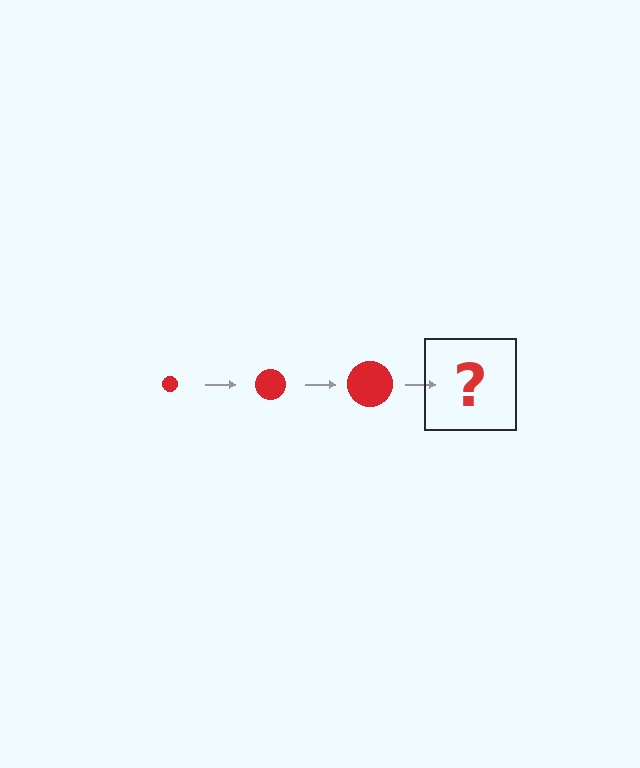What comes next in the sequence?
The next element should be a red circle, larger than the previous one.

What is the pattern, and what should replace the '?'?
The pattern is that the circle gets progressively larger each step. The '?' should be a red circle, larger than the previous one.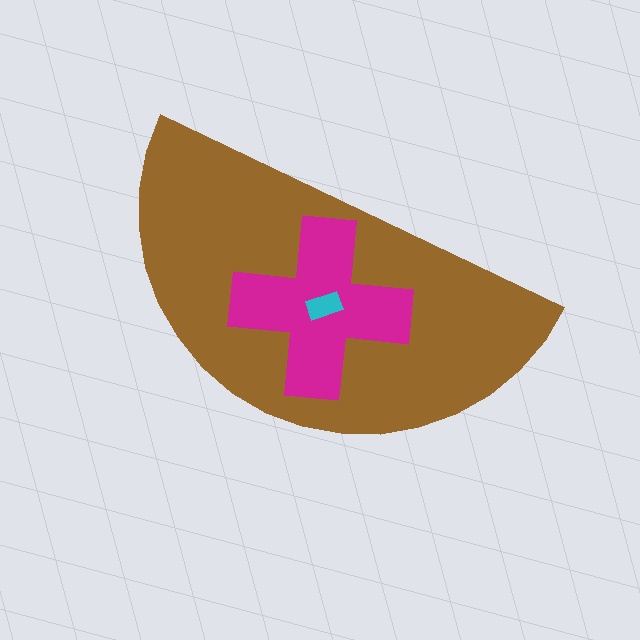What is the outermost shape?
The brown semicircle.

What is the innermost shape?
The cyan rectangle.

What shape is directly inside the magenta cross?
The cyan rectangle.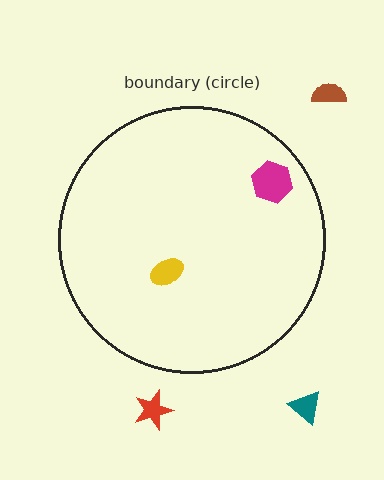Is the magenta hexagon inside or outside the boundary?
Inside.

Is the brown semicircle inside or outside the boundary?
Outside.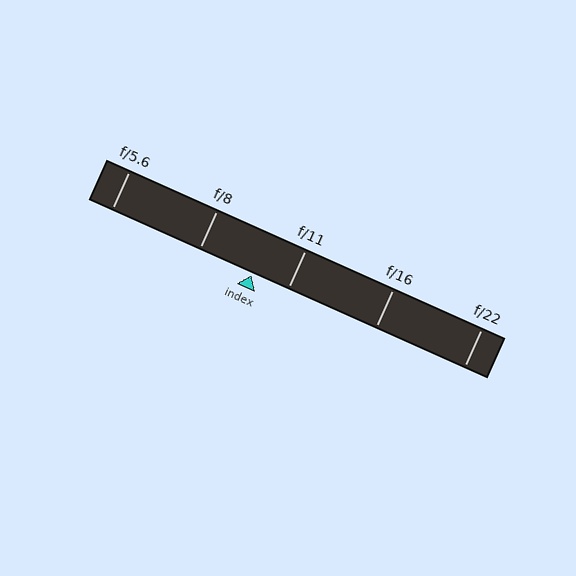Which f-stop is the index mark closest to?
The index mark is closest to f/11.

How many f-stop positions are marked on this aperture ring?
There are 5 f-stop positions marked.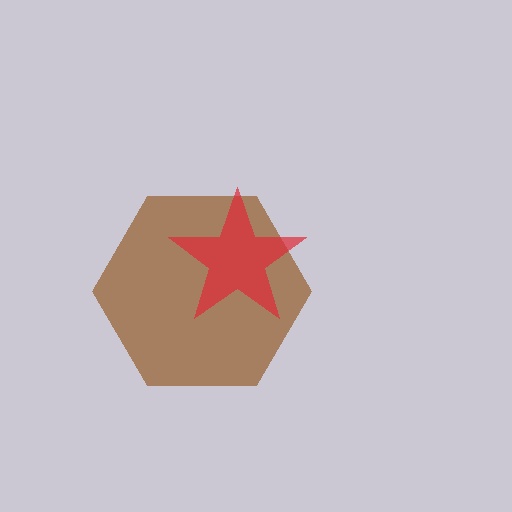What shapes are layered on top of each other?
The layered shapes are: a brown hexagon, a red star.